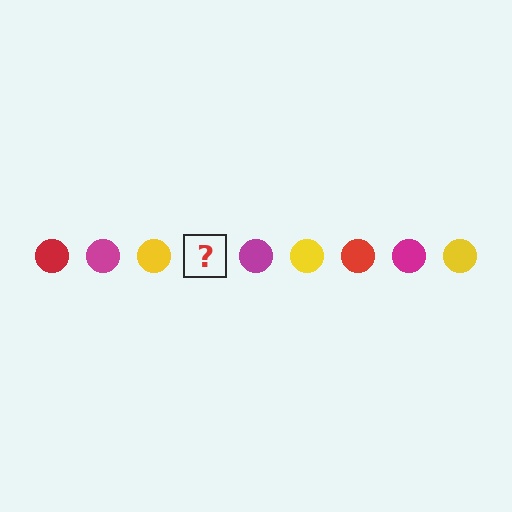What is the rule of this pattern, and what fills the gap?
The rule is that the pattern cycles through red, magenta, yellow circles. The gap should be filled with a red circle.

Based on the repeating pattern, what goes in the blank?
The blank should be a red circle.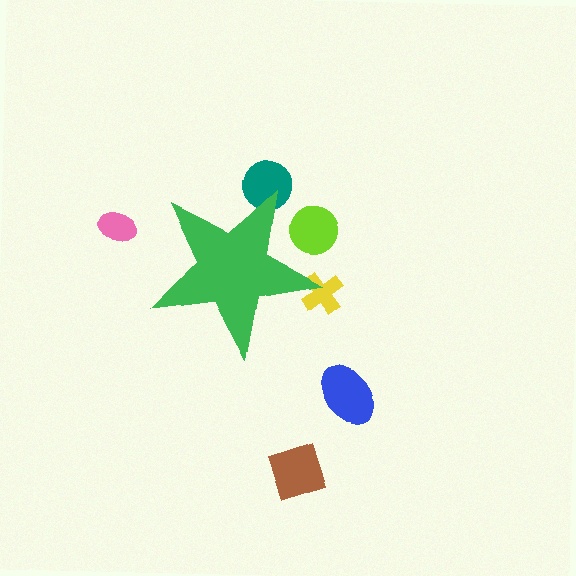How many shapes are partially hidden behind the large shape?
3 shapes are partially hidden.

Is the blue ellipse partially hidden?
No, the blue ellipse is fully visible.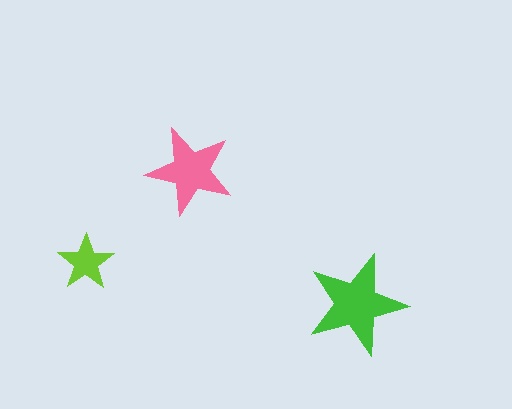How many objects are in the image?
There are 3 objects in the image.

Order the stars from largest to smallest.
the green one, the pink one, the lime one.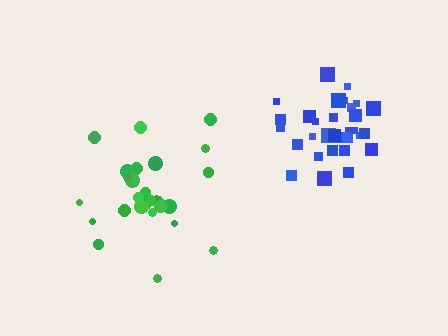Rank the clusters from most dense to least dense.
blue, green.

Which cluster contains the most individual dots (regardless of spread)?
Blue (33).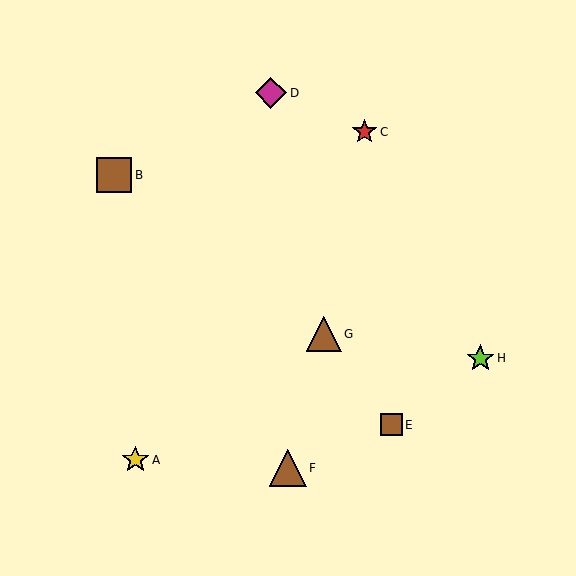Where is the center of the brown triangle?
The center of the brown triangle is at (324, 334).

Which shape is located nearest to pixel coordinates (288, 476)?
The brown triangle (labeled F) at (288, 468) is nearest to that location.